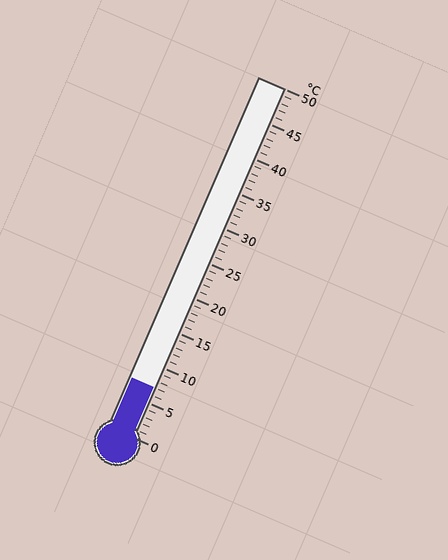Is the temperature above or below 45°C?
The temperature is below 45°C.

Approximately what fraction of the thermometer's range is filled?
The thermometer is filled to approximately 15% of its range.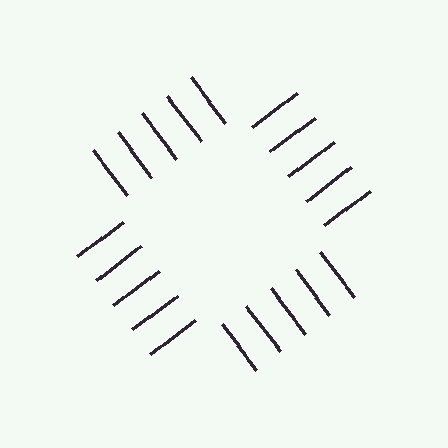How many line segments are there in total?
20 — 5 along each of the 4 edges.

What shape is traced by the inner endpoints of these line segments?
An illusory square — the line segments terminate on its edges but no continuous stroke is drawn.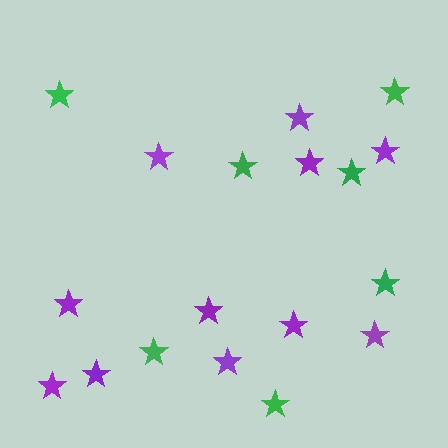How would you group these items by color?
There are 2 groups: one group of green stars (7) and one group of purple stars (11).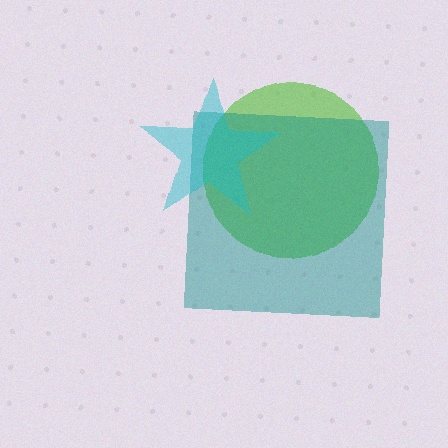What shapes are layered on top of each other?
The layered shapes are: a lime circle, a teal square, a cyan star.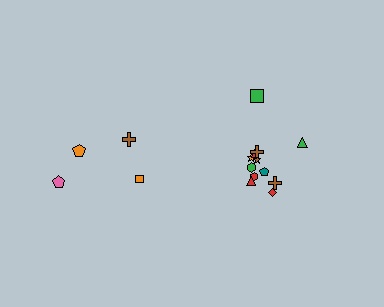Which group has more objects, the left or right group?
The right group.